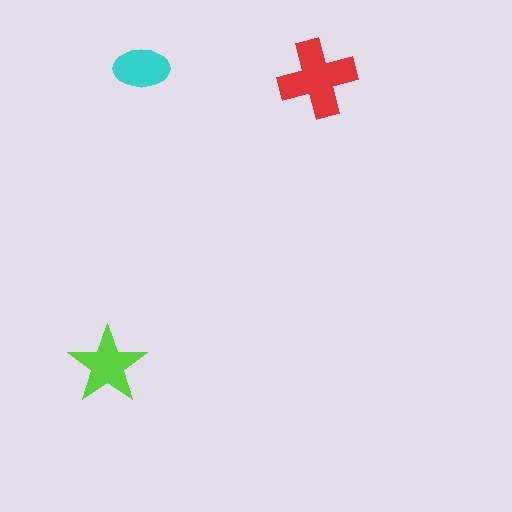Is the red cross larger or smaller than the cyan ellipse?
Larger.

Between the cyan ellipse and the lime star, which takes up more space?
The lime star.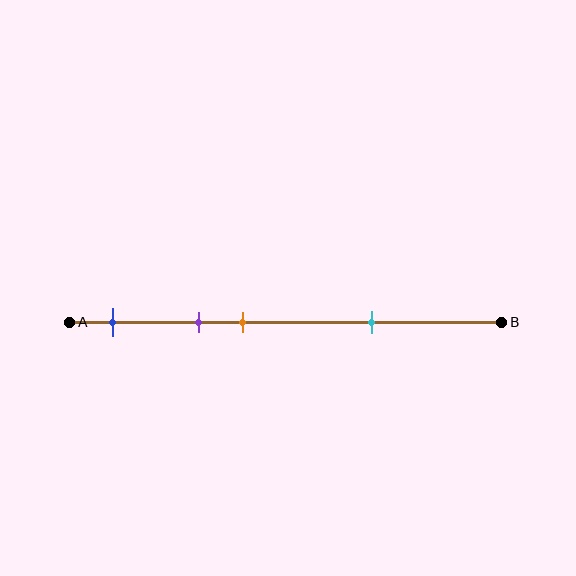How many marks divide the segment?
There are 4 marks dividing the segment.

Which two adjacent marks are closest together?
The purple and orange marks are the closest adjacent pair.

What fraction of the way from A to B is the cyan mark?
The cyan mark is approximately 70% (0.7) of the way from A to B.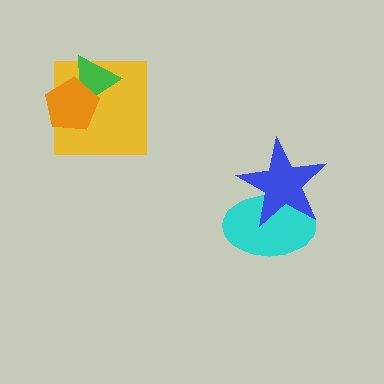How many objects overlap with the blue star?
1 object overlaps with the blue star.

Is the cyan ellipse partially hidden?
Yes, it is partially covered by another shape.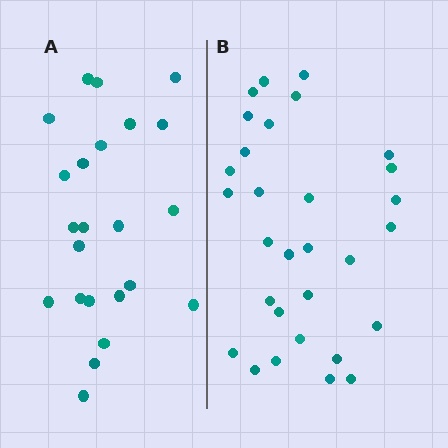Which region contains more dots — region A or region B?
Region B (the right region) has more dots.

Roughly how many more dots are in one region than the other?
Region B has roughly 8 or so more dots than region A.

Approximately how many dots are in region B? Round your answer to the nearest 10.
About 30 dots.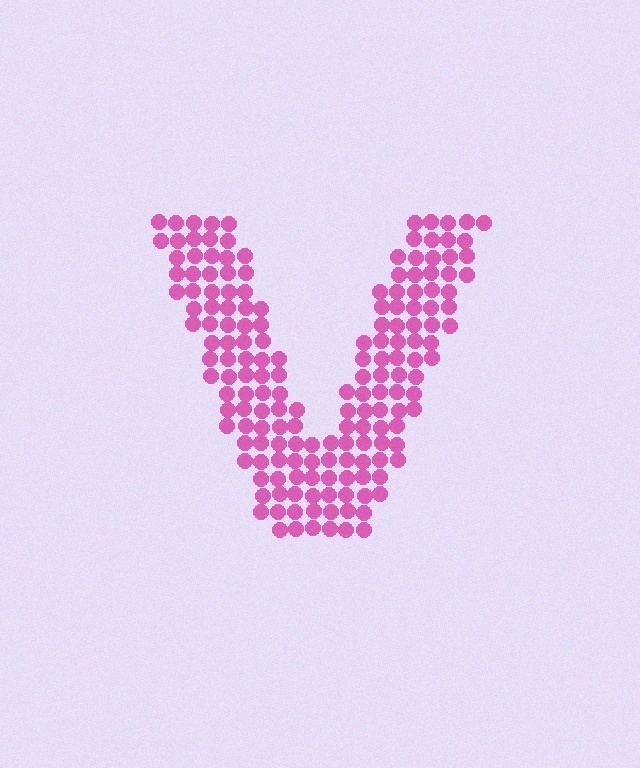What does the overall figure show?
The overall figure shows the letter V.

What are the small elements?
The small elements are circles.